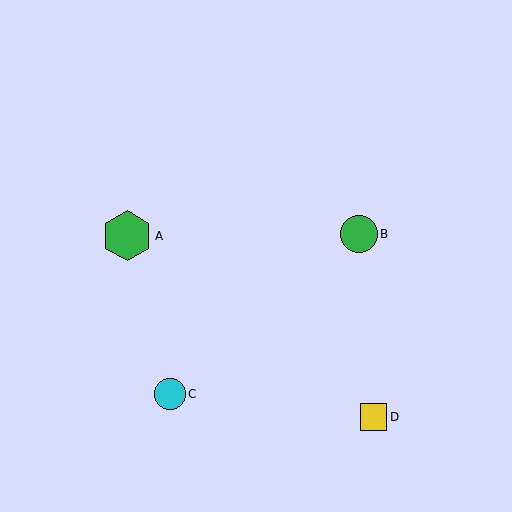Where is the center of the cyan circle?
The center of the cyan circle is at (170, 394).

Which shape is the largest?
The green hexagon (labeled A) is the largest.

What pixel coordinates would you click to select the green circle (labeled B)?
Click at (359, 234) to select the green circle B.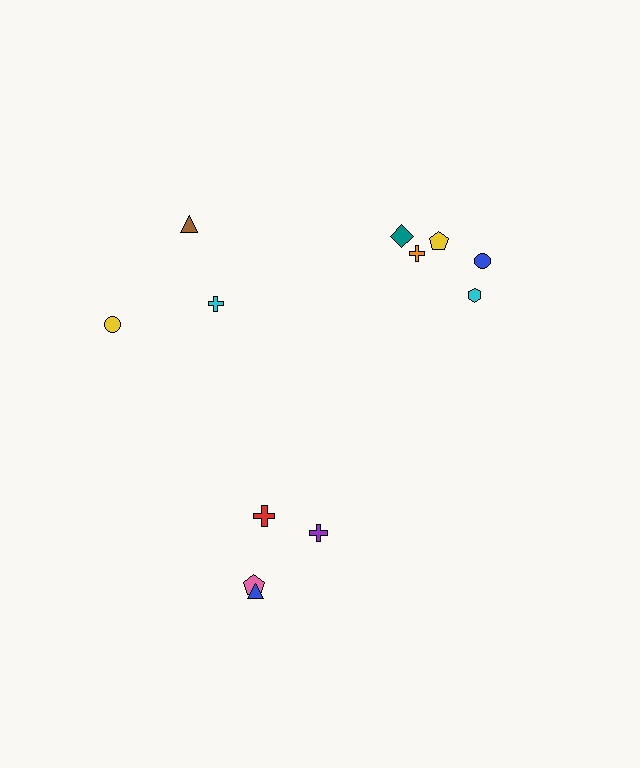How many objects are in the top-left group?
There are 3 objects.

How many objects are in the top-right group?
There are 5 objects.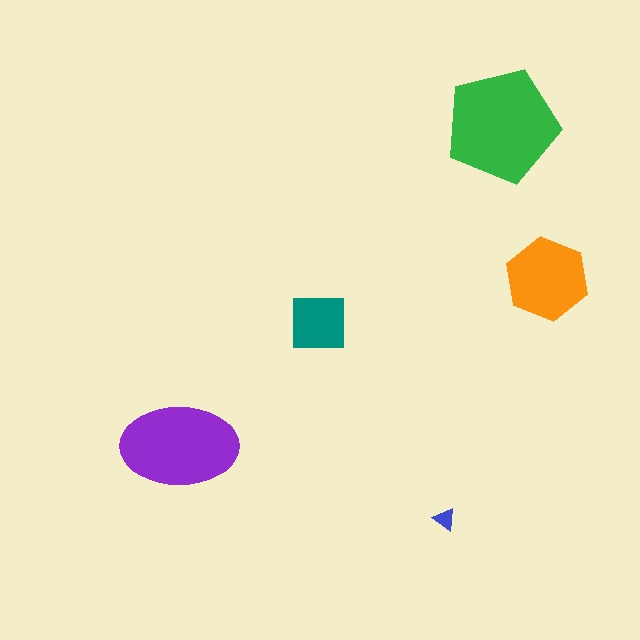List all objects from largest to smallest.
The green pentagon, the purple ellipse, the orange hexagon, the teal square, the blue triangle.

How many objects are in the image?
There are 5 objects in the image.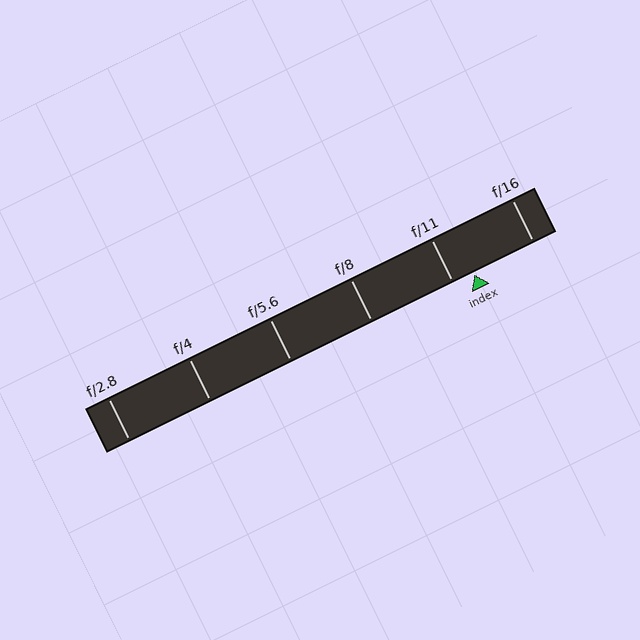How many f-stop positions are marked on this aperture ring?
There are 6 f-stop positions marked.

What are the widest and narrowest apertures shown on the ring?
The widest aperture shown is f/2.8 and the narrowest is f/16.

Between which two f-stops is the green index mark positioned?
The index mark is between f/11 and f/16.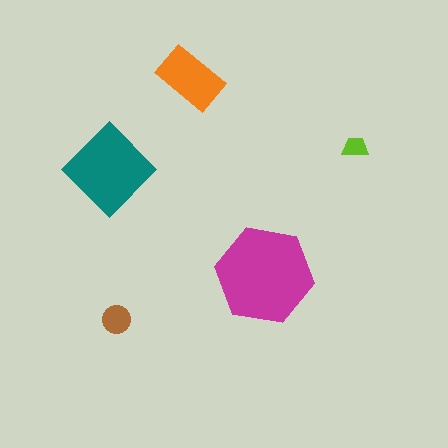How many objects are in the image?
There are 5 objects in the image.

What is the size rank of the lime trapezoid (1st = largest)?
5th.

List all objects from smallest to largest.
The lime trapezoid, the brown circle, the orange rectangle, the teal diamond, the magenta hexagon.